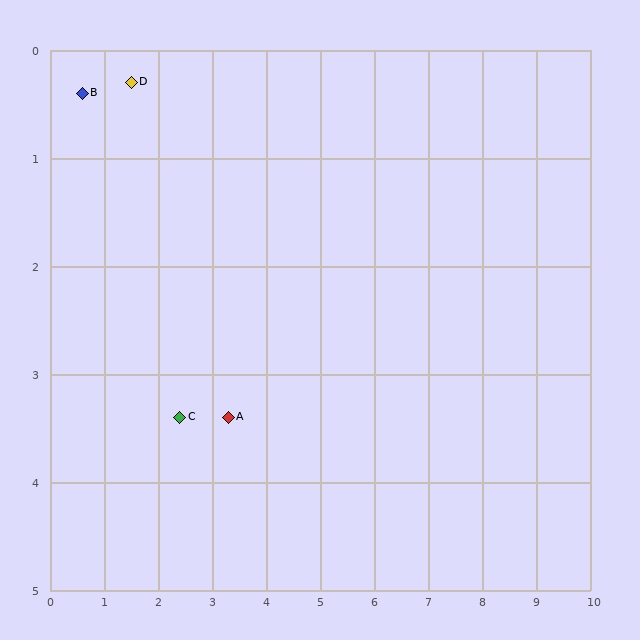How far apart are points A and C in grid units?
Points A and C are about 0.9 grid units apart.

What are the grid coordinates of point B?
Point B is at approximately (0.6, 0.4).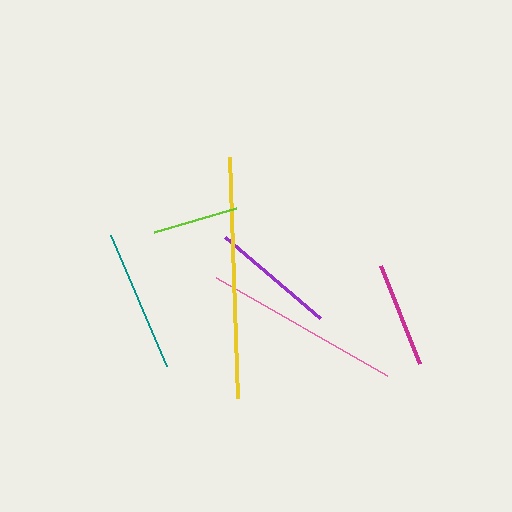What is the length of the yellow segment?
The yellow segment is approximately 241 pixels long.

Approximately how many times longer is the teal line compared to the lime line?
The teal line is approximately 1.7 times the length of the lime line.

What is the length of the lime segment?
The lime segment is approximately 85 pixels long.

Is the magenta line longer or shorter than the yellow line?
The yellow line is longer than the magenta line.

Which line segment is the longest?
The yellow line is the longest at approximately 241 pixels.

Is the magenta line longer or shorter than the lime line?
The magenta line is longer than the lime line.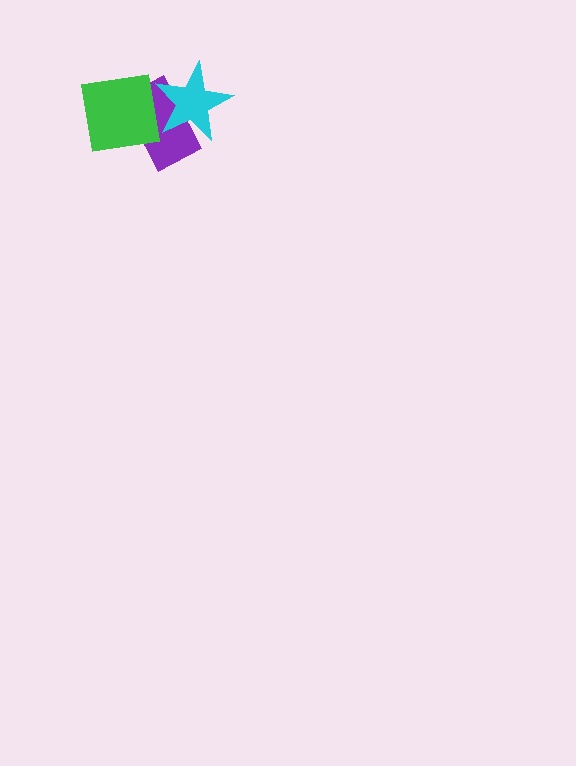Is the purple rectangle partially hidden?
Yes, it is partially covered by another shape.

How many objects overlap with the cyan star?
2 objects overlap with the cyan star.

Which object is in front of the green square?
The cyan star is in front of the green square.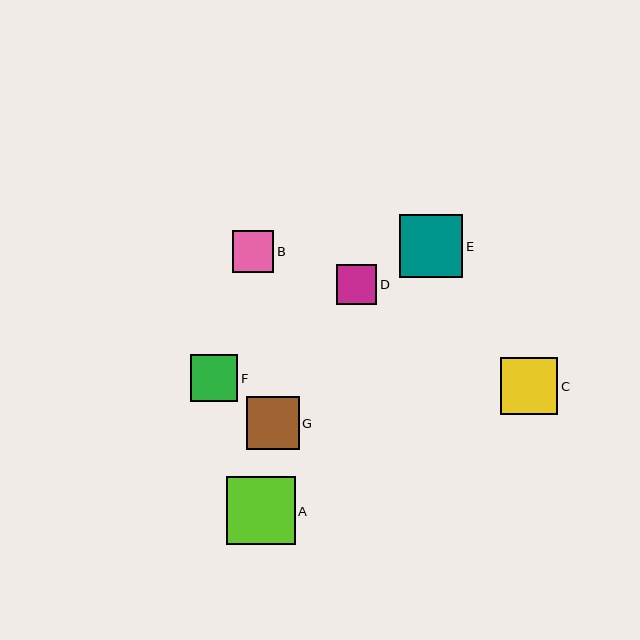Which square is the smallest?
Square D is the smallest with a size of approximately 40 pixels.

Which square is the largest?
Square A is the largest with a size of approximately 69 pixels.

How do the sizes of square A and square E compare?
Square A and square E are approximately the same size.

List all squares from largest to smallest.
From largest to smallest: A, E, C, G, F, B, D.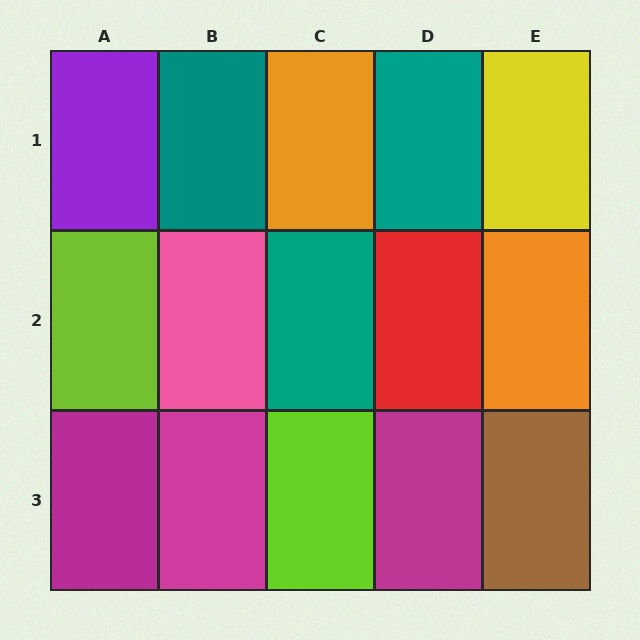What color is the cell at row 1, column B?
Teal.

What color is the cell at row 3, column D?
Magenta.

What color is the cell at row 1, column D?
Teal.